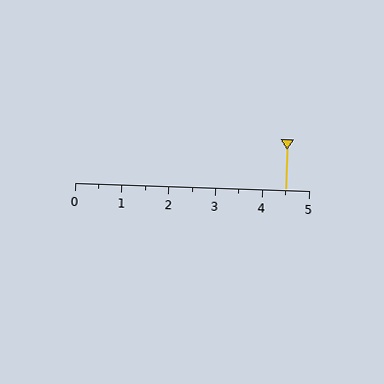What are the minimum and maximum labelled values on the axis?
The axis runs from 0 to 5.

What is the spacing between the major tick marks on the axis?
The major ticks are spaced 1 apart.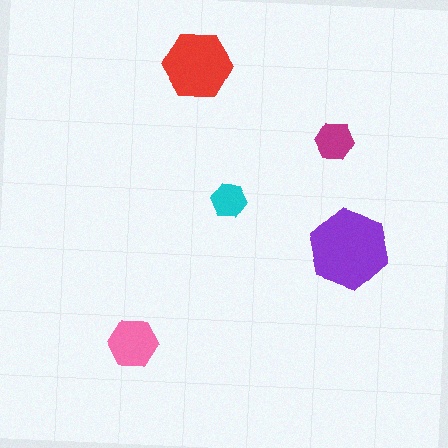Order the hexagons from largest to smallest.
the purple one, the red one, the pink one, the magenta one, the cyan one.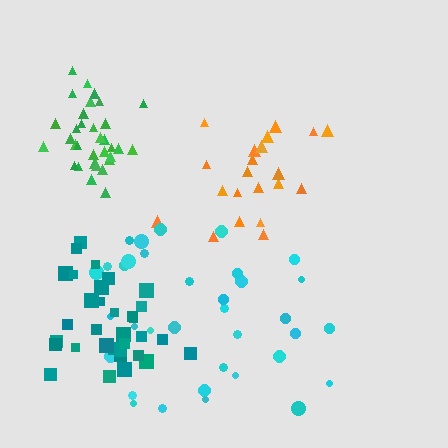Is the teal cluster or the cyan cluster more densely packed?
Teal.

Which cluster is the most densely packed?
Green.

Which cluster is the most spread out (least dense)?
Cyan.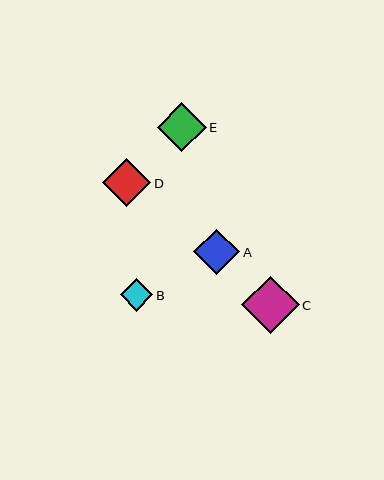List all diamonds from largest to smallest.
From largest to smallest: C, E, D, A, B.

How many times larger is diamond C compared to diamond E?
Diamond C is approximately 1.2 times the size of diamond E.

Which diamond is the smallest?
Diamond B is the smallest with a size of approximately 33 pixels.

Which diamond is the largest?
Diamond C is the largest with a size of approximately 58 pixels.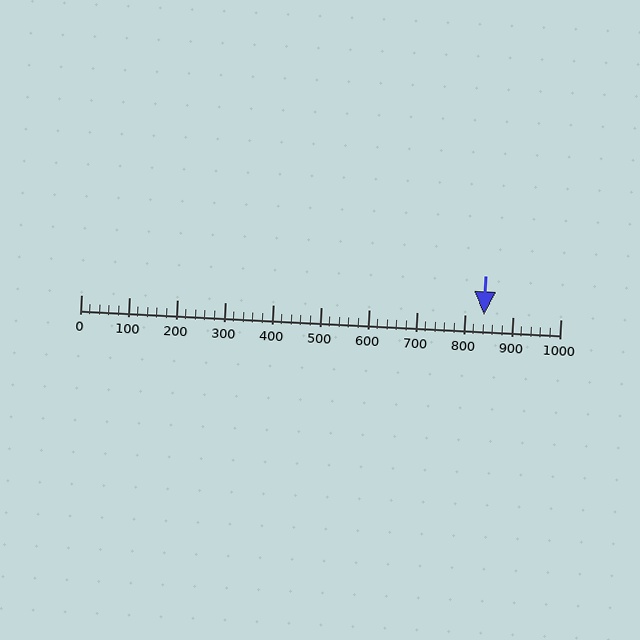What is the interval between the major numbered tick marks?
The major tick marks are spaced 100 units apart.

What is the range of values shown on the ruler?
The ruler shows values from 0 to 1000.